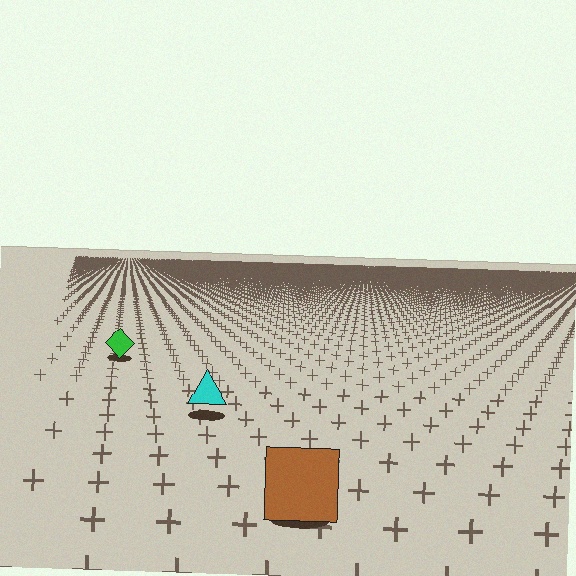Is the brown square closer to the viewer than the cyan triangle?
Yes. The brown square is closer — you can tell from the texture gradient: the ground texture is coarser near it.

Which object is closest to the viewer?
The brown square is closest. The texture marks near it are larger and more spread out.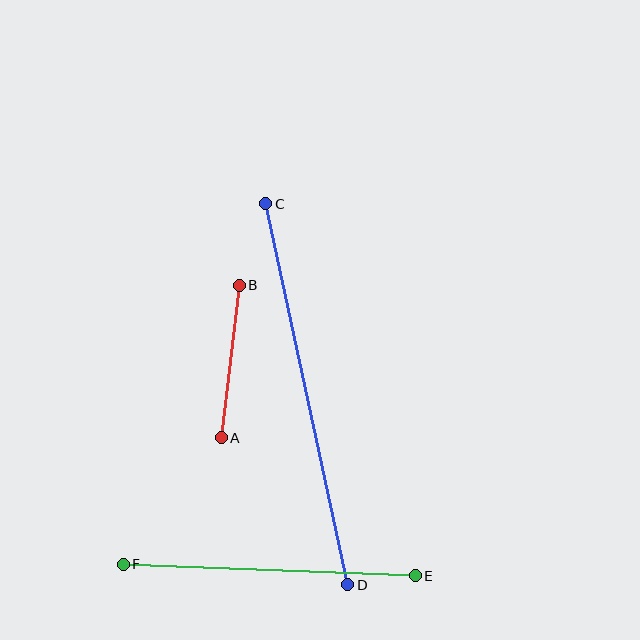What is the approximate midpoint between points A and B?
The midpoint is at approximately (230, 362) pixels.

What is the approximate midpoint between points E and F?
The midpoint is at approximately (269, 570) pixels.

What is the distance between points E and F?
The distance is approximately 293 pixels.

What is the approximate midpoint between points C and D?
The midpoint is at approximately (307, 394) pixels.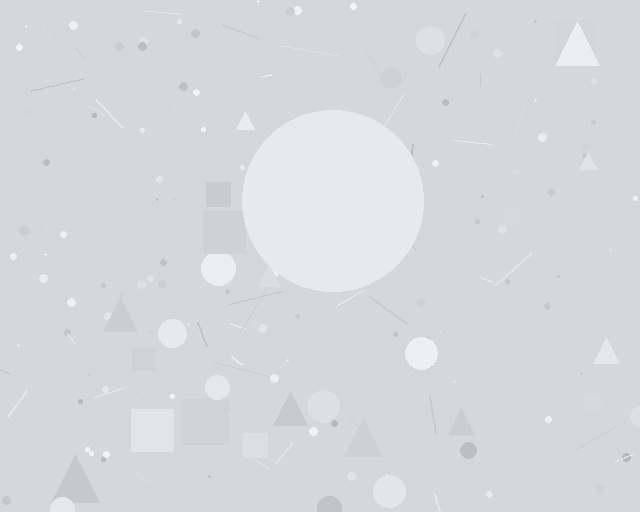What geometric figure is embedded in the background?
A circle is embedded in the background.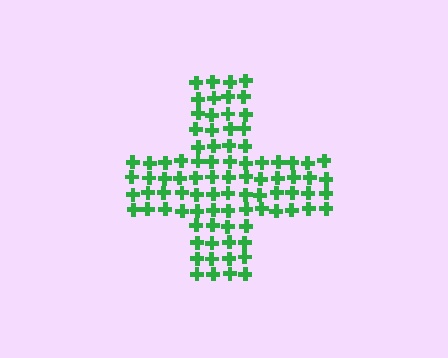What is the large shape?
The large shape is a cross.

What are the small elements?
The small elements are crosses.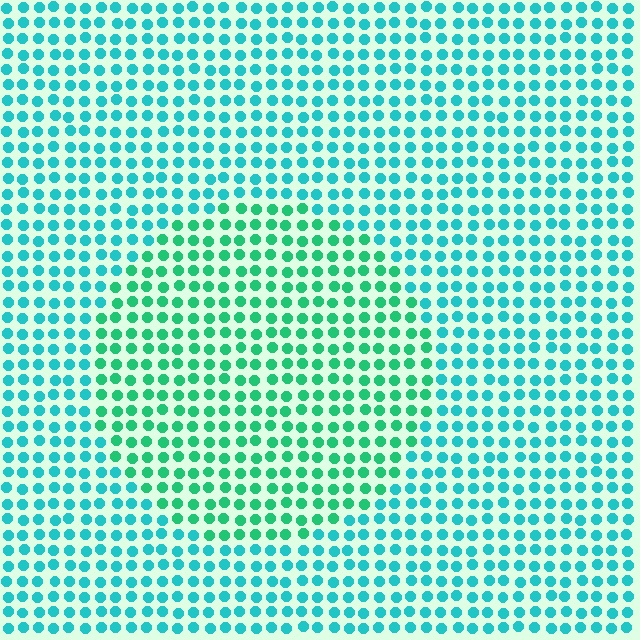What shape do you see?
I see a circle.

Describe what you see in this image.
The image is filled with small cyan elements in a uniform arrangement. A circle-shaped region is visible where the elements are tinted to a slightly different hue, forming a subtle color boundary.